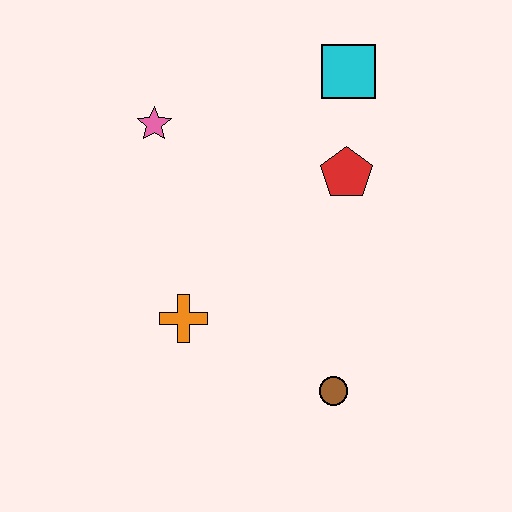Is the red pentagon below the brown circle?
No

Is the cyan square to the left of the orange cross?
No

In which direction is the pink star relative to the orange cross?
The pink star is above the orange cross.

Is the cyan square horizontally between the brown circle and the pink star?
No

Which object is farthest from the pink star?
The brown circle is farthest from the pink star.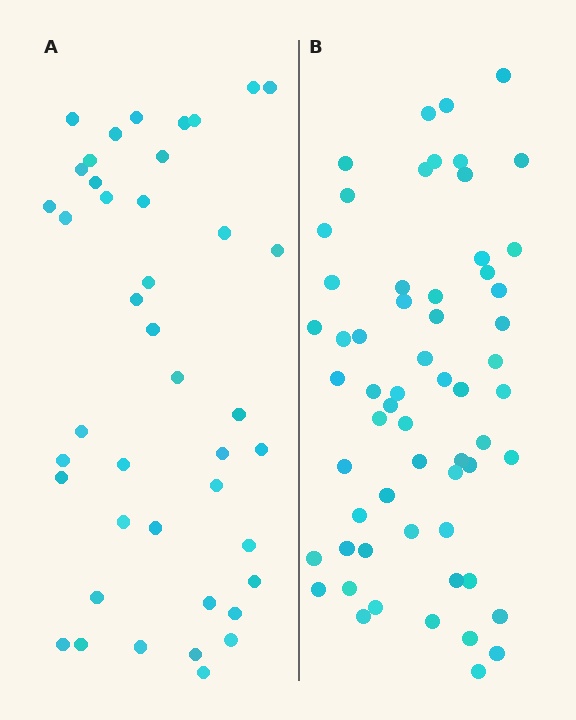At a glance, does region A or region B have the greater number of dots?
Region B (the right region) has more dots.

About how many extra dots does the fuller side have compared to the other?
Region B has approximately 20 more dots than region A.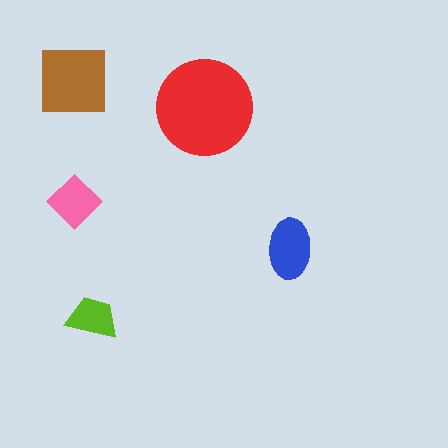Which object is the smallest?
The lime trapezoid.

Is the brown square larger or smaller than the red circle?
Smaller.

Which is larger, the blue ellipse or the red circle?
The red circle.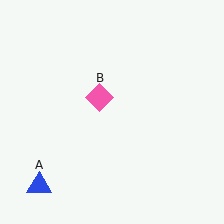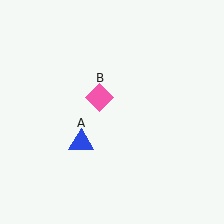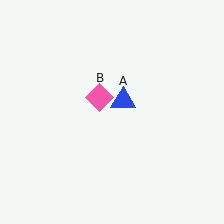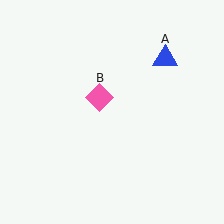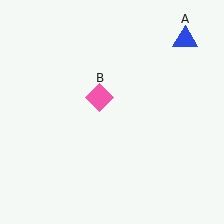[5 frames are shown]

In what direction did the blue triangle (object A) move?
The blue triangle (object A) moved up and to the right.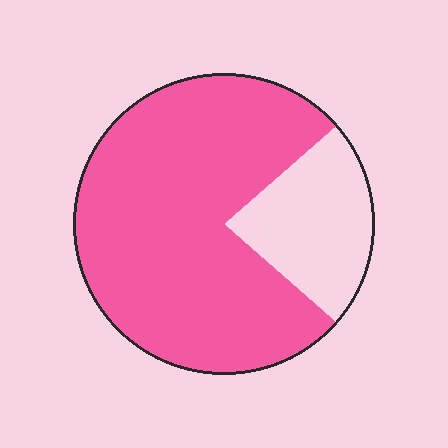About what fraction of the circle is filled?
About three quarters (3/4).